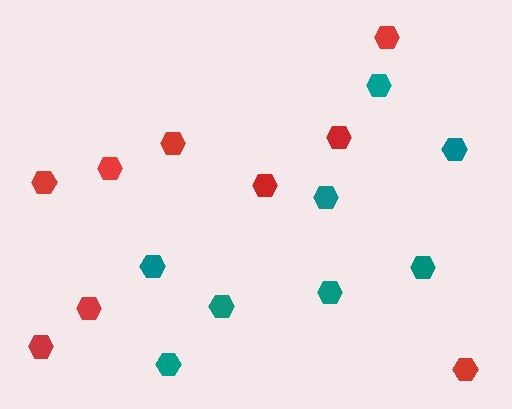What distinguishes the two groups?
There are 2 groups: one group of red hexagons (9) and one group of teal hexagons (8).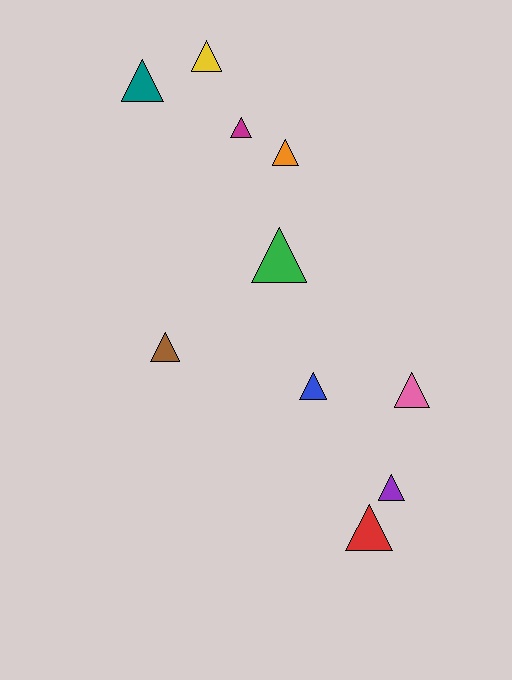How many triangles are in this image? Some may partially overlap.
There are 10 triangles.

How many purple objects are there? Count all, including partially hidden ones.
There is 1 purple object.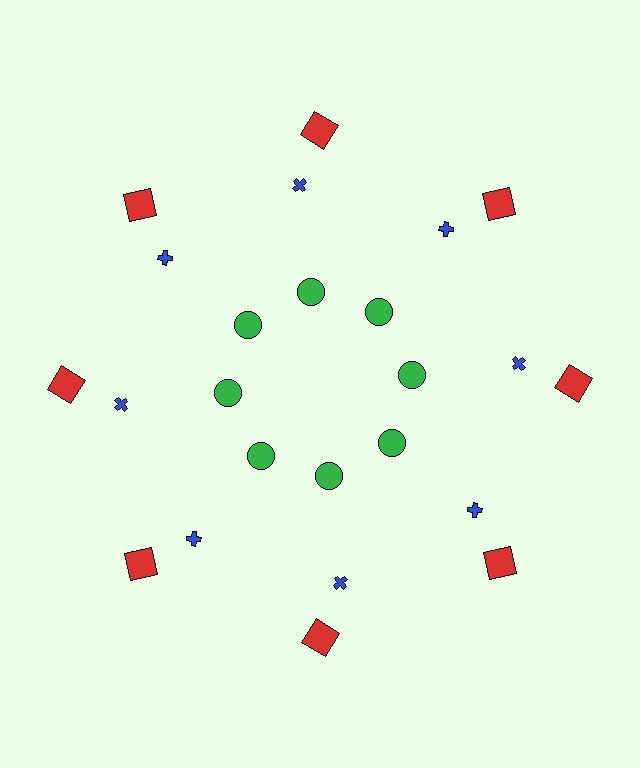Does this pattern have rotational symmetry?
Yes, this pattern has 8-fold rotational symmetry. It looks the same after rotating 45 degrees around the center.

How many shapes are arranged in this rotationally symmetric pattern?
There are 24 shapes, arranged in 8 groups of 3.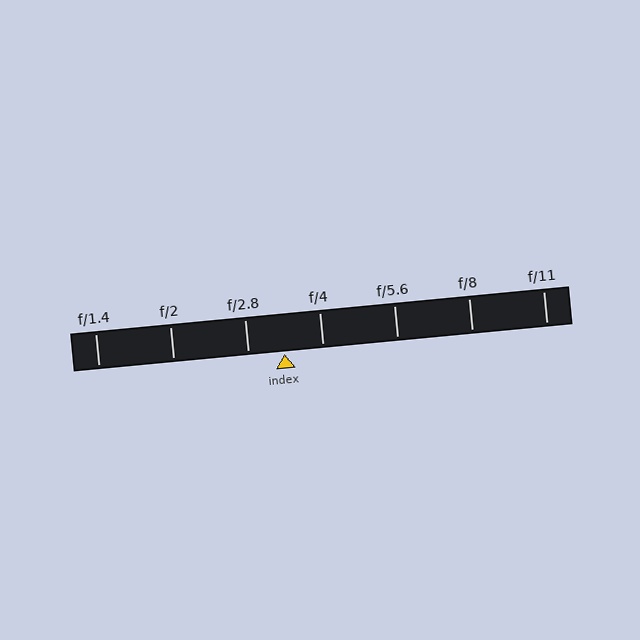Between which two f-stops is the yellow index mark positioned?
The index mark is between f/2.8 and f/4.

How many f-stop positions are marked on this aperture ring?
There are 7 f-stop positions marked.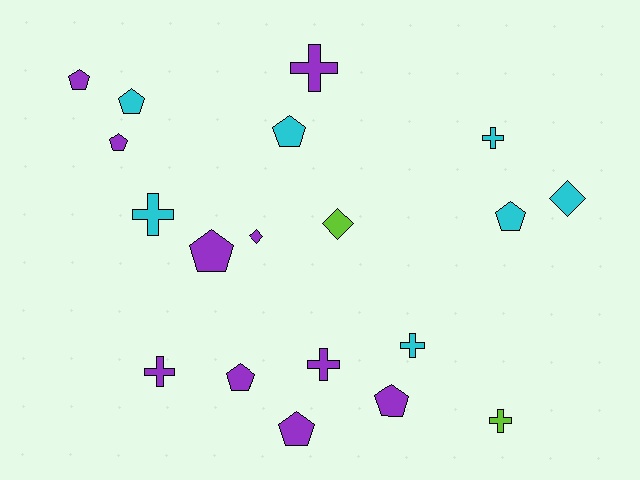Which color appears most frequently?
Purple, with 10 objects.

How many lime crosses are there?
There is 1 lime cross.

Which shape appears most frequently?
Pentagon, with 9 objects.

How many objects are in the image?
There are 19 objects.